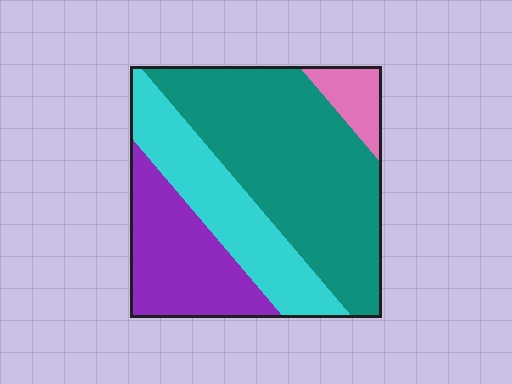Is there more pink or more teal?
Teal.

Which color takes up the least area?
Pink, at roughly 5%.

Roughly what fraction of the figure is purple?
Purple covers roughly 20% of the figure.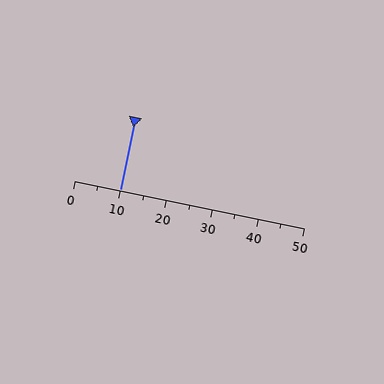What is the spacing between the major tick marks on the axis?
The major ticks are spaced 10 apart.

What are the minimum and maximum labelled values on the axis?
The axis runs from 0 to 50.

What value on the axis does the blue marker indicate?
The marker indicates approximately 10.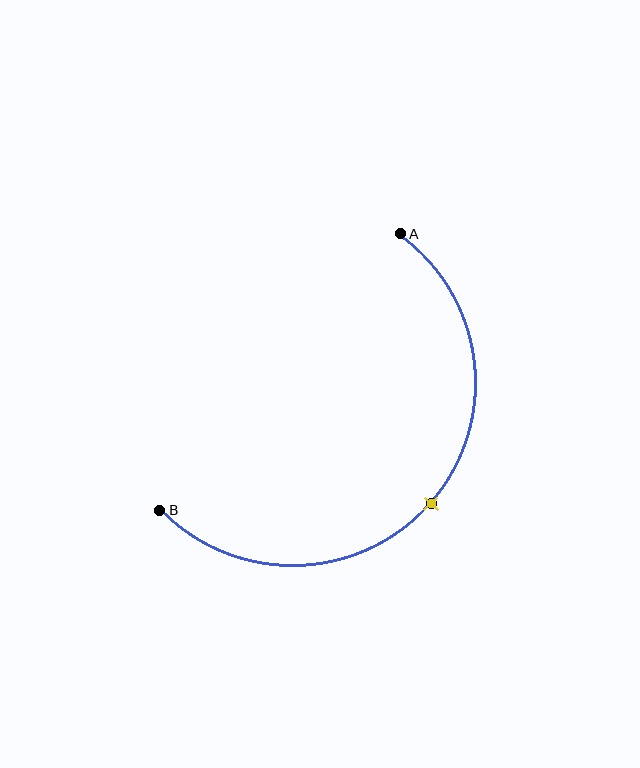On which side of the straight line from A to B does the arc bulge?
The arc bulges below and to the right of the straight line connecting A and B.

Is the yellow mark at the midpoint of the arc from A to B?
Yes. The yellow mark lies on the arc at equal arc-length from both A and B — it is the arc midpoint.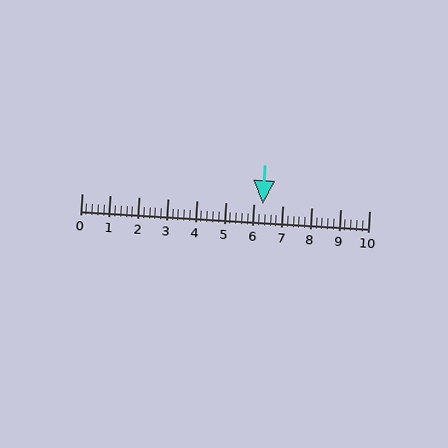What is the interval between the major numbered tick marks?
The major tick marks are spaced 1 units apart.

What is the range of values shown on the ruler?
The ruler shows values from 0 to 10.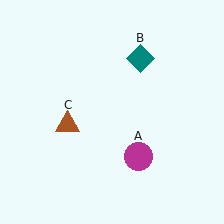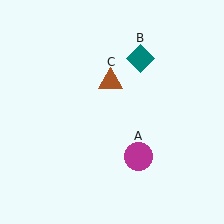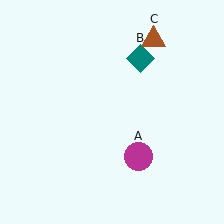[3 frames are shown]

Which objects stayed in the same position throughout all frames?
Magenta circle (object A) and teal diamond (object B) remained stationary.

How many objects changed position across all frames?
1 object changed position: brown triangle (object C).